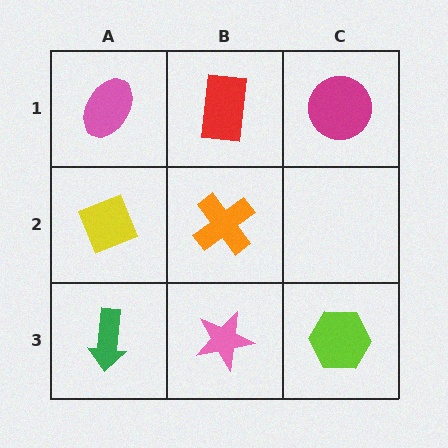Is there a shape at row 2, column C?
No, that cell is empty.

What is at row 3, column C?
A lime hexagon.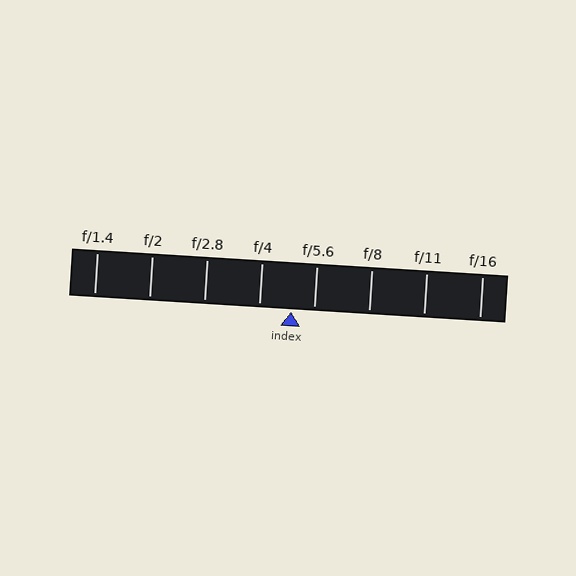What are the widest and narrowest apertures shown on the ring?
The widest aperture shown is f/1.4 and the narrowest is f/16.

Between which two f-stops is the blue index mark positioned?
The index mark is between f/4 and f/5.6.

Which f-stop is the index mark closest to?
The index mark is closest to f/5.6.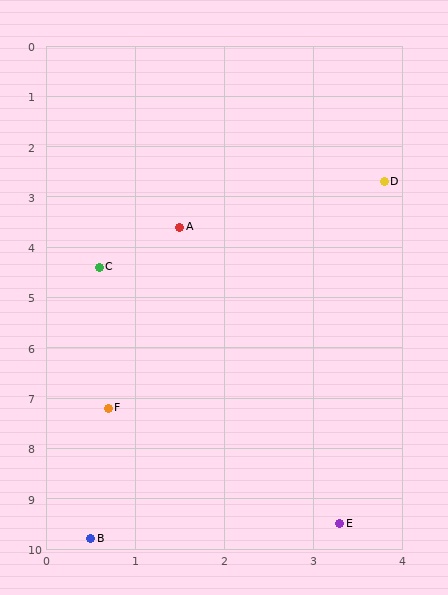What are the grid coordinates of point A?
Point A is at approximately (1.5, 3.6).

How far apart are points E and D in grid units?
Points E and D are about 6.8 grid units apart.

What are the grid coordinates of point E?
Point E is at approximately (3.3, 9.5).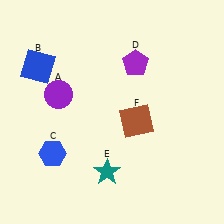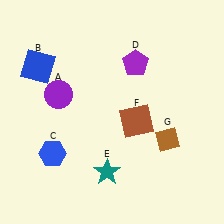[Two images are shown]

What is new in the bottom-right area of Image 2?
A brown diamond (G) was added in the bottom-right area of Image 2.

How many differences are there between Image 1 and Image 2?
There is 1 difference between the two images.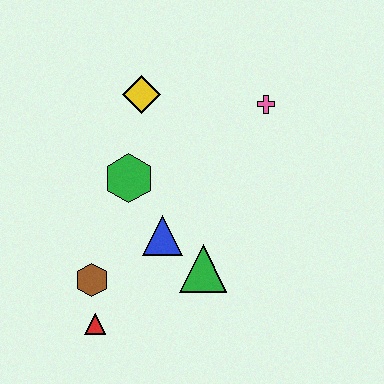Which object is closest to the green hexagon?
The blue triangle is closest to the green hexagon.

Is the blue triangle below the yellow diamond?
Yes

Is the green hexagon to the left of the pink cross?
Yes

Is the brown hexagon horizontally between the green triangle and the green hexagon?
No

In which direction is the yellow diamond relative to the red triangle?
The yellow diamond is above the red triangle.